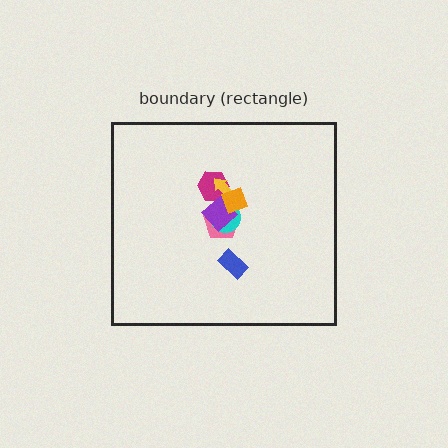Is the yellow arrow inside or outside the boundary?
Inside.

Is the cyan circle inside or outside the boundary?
Inside.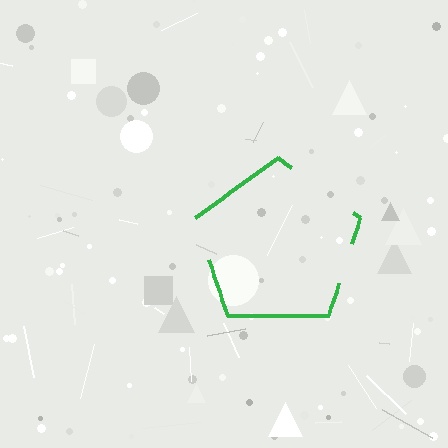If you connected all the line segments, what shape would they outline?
They would outline a pentagon.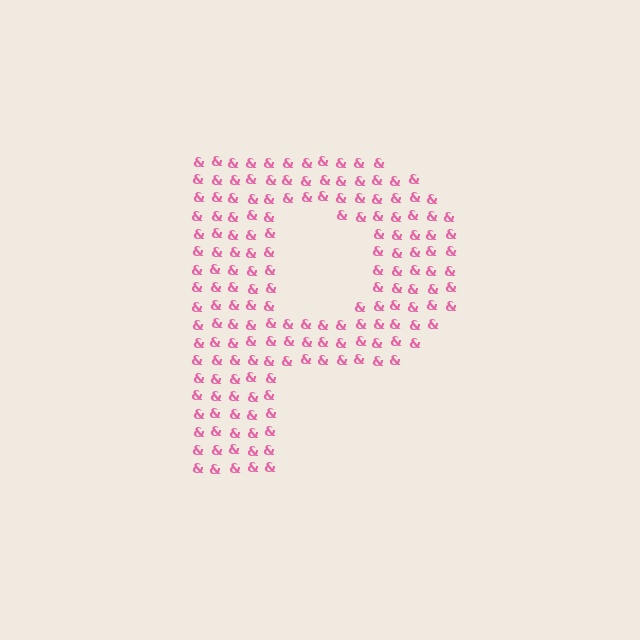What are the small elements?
The small elements are ampersands.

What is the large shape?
The large shape is the letter P.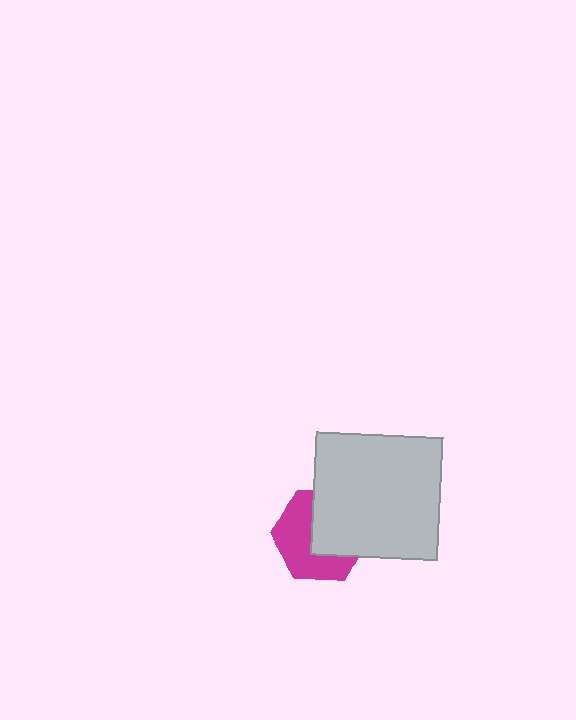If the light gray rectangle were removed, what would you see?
You would see the complete magenta hexagon.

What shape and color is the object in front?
The object in front is a light gray rectangle.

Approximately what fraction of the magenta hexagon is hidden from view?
Roughly 47% of the magenta hexagon is hidden behind the light gray rectangle.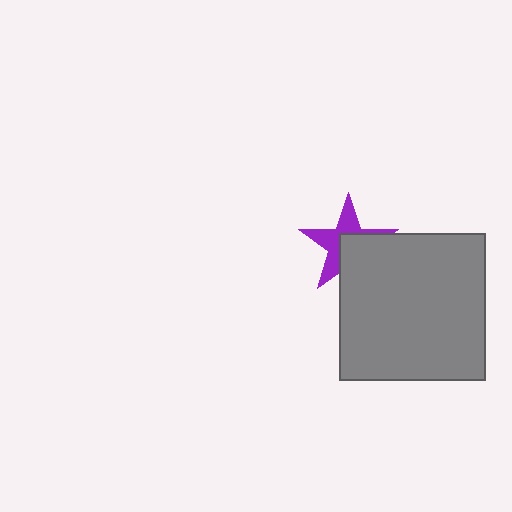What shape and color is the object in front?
The object in front is a gray square.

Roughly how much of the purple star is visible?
About half of it is visible (roughly 53%).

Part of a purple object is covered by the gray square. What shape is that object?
It is a star.